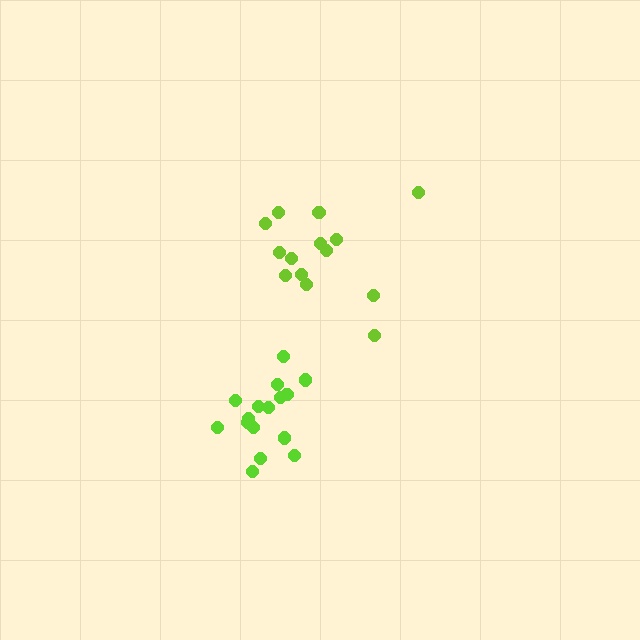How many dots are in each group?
Group 1: 14 dots, Group 2: 16 dots (30 total).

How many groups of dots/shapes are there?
There are 2 groups.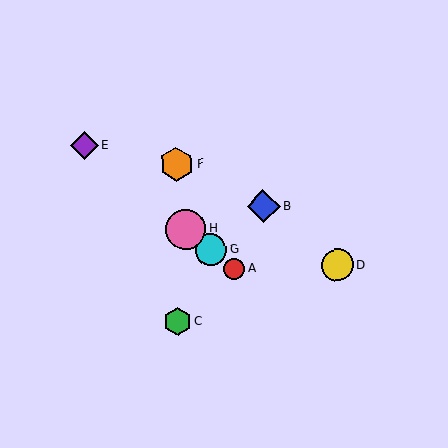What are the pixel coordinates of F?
Object F is at (176, 164).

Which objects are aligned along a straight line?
Objects A, E, G, H are aligned along a straight line.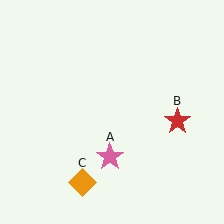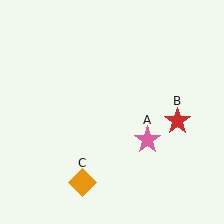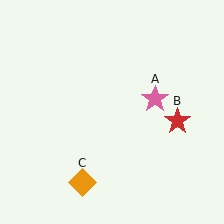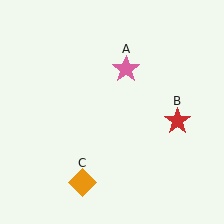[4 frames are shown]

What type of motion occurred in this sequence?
The pink star (object A) rotated counterclockwise around the center of the scene.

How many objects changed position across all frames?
1 object changed position: pink star (object A).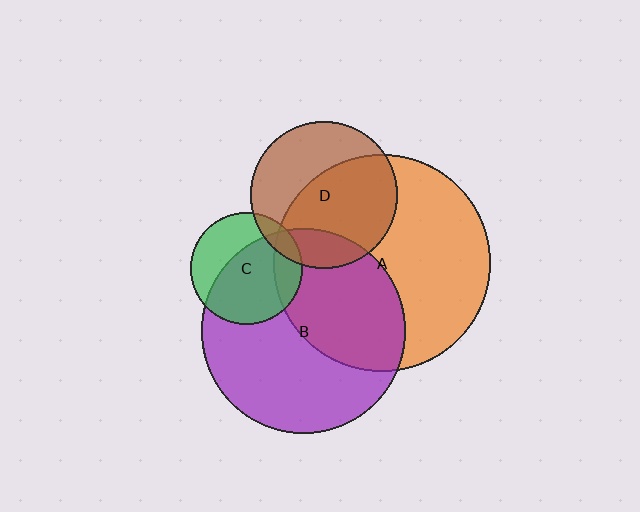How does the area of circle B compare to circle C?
Approximately 3.3 times.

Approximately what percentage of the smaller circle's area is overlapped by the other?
Approximately 65%.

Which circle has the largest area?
Circle A (orange).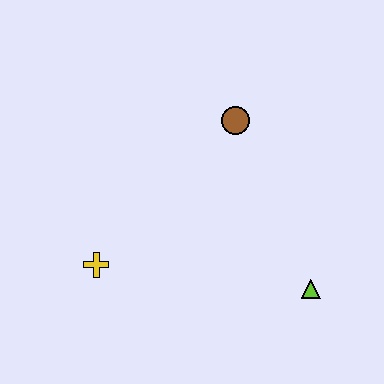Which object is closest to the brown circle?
The lime triangle is closest to the brown circle.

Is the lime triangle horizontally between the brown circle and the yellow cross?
No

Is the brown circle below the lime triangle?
No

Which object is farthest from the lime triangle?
The yellow cross is farthest from the lime triangle.